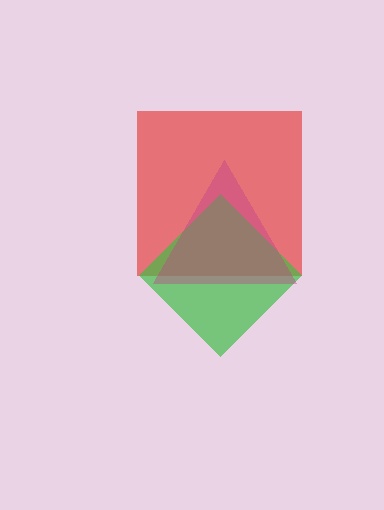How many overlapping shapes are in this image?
There are 3 overlapping shapes in the image.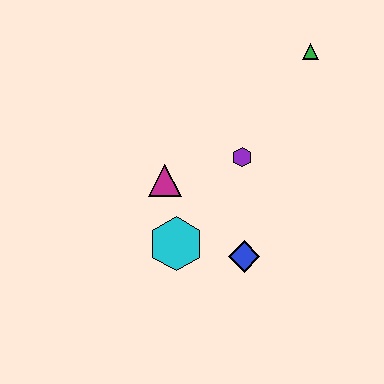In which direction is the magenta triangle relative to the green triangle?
The magenta triangle is to the left of the green triangle.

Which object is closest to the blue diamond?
The cyan hexagon is closest to the blue diamond.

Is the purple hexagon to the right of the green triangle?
No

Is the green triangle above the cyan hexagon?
Yes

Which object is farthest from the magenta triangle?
The green triangle is farthest from the magenta triangle.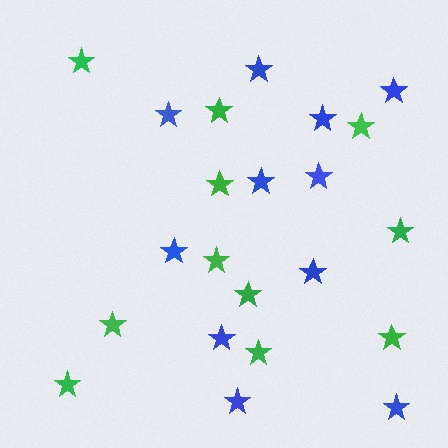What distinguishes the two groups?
There are 2 groups: one group of green stars (11) and one group of blue stars (11).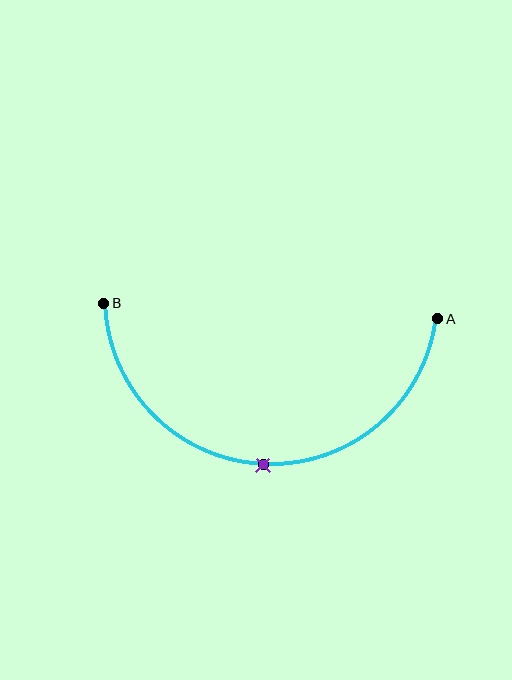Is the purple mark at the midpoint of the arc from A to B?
Yes. The purple mark lies on the arc at equal arc-length from both A and B — it is the arc midpoint.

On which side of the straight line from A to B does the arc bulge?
The arc bulges below the straight line connecting A and B.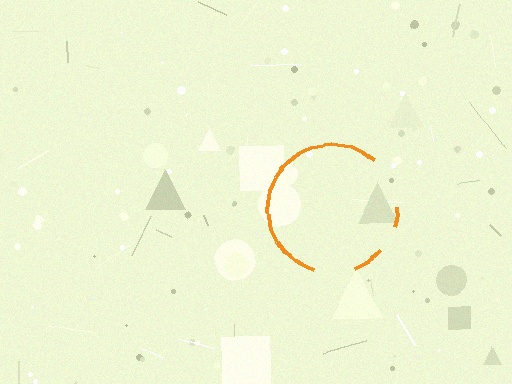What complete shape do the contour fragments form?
The contour fragments form a circle.